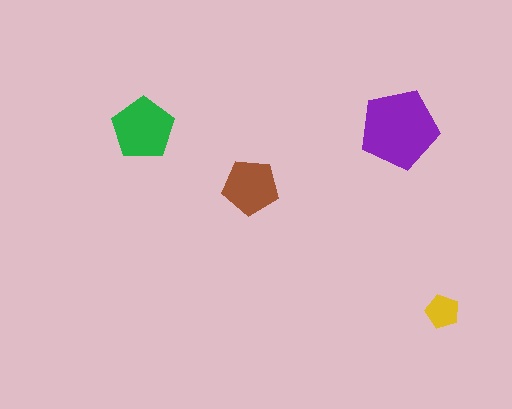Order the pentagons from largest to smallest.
the purple one, the green one, the brown one, the yellow one.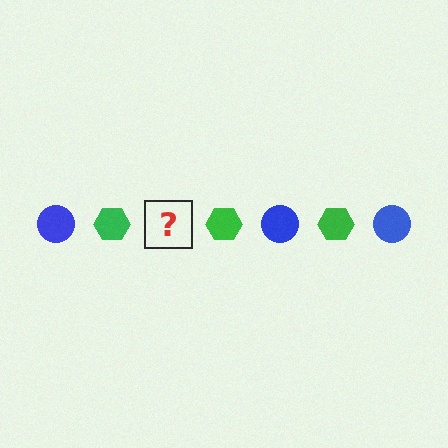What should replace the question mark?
The question mark should be replaced with a blue circle.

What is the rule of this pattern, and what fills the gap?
The rule is that the pattern alternates between blue circle and green hexagon. The gap should be filled with a blue circle.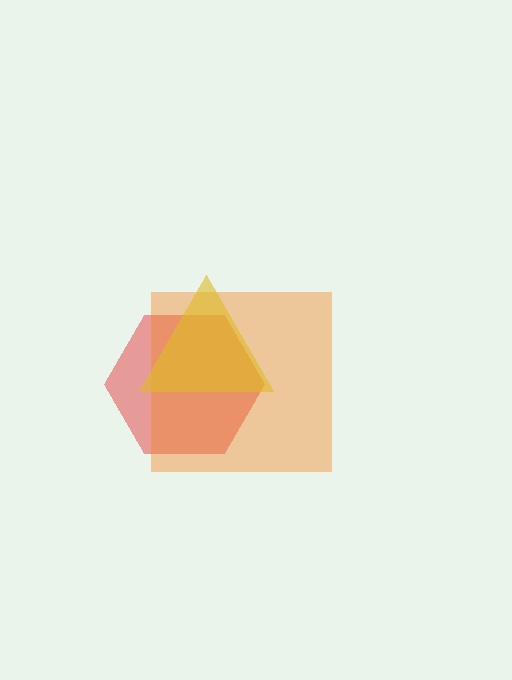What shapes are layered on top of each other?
The layered shapes are: a red hexagon, an orange square, a yellow triangle.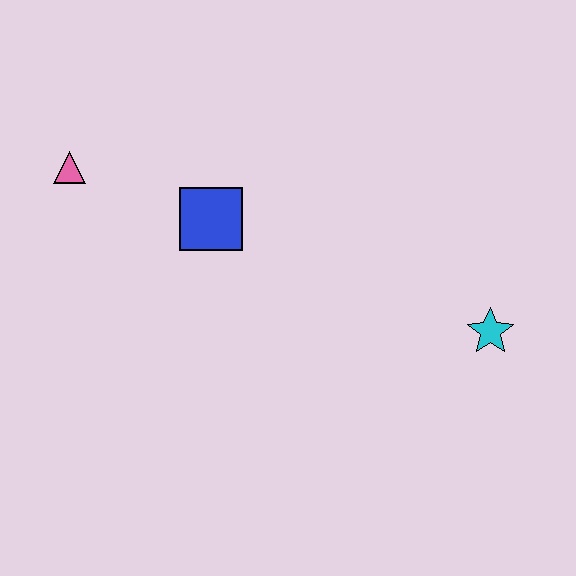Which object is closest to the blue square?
The pink triangle is closest to the blue square.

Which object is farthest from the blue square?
The cyan star is farthest from the blue square.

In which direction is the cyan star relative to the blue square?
The cyan star is to the right of the blue square.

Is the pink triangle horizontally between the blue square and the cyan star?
No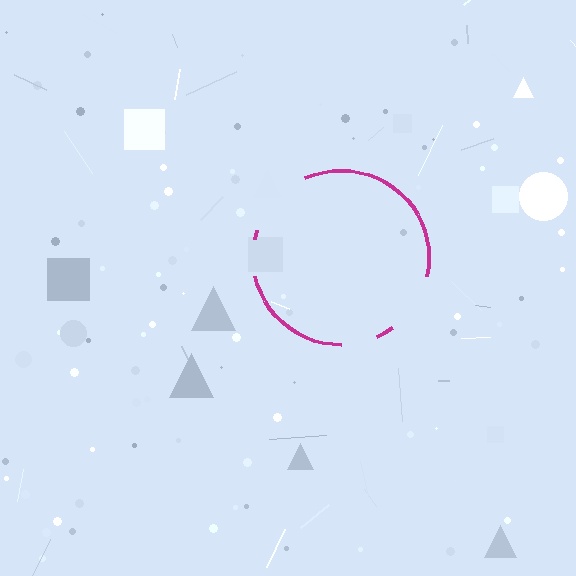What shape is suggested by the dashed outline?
The dashed outline suggests a circle.